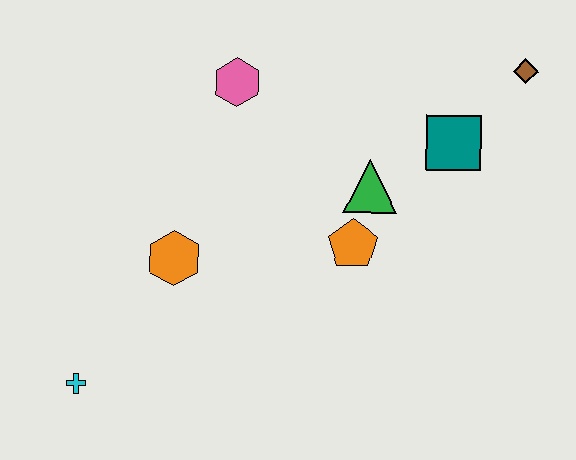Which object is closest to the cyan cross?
The orange hexagon is closest to the cyan cross.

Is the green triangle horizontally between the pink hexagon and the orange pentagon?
No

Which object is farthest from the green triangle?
The cyan cross is farthest from the green triangle.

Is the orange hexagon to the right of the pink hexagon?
No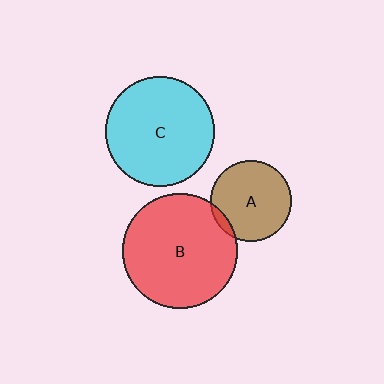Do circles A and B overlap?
Yes.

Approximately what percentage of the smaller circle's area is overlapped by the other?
Approximately 5%.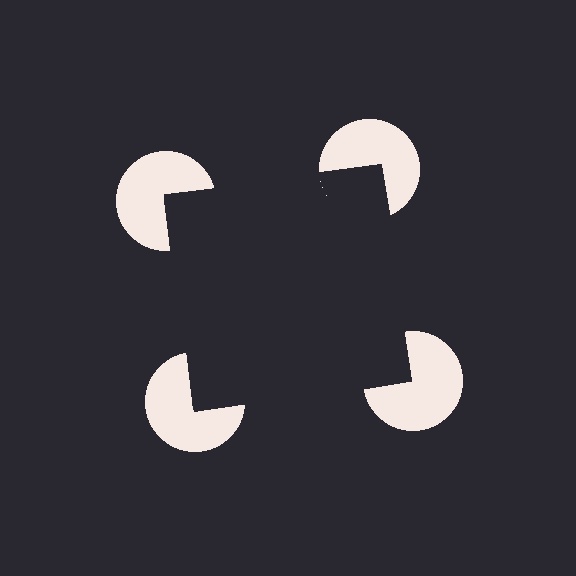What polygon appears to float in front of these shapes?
An illusory square — its edges are inferred from the aligned wedge cuts in the pac-man discs, not physically drawn.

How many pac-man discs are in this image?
There are 4 — one at each vertex of the illusory square.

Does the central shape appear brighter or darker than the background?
It typically appears slightly darker than the background, even though no actual brightness change is drawn.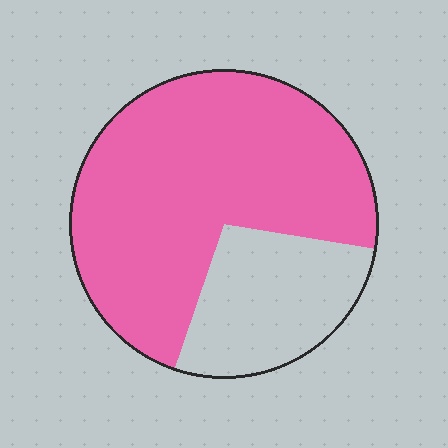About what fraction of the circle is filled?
About three quarters (3/4).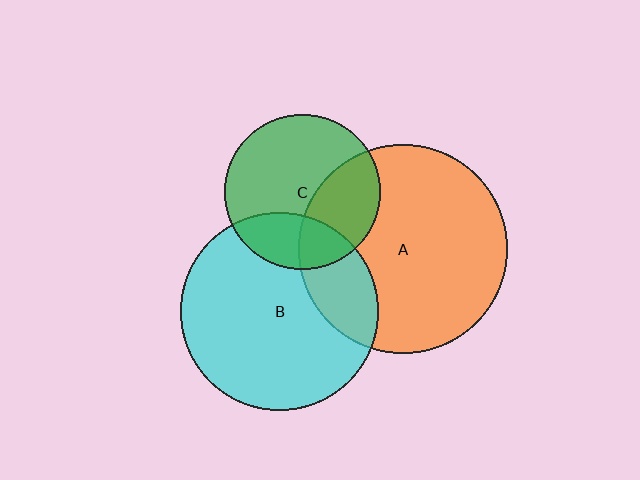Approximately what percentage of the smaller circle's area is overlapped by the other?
Approximately 20%.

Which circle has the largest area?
Circle A (orange).